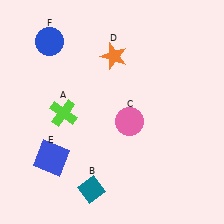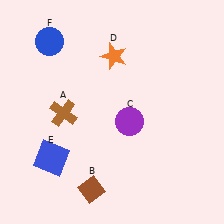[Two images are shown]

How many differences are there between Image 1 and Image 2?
There are 3 differences between the two images.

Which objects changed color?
A changed from lime to brown. B changed from teal to brown. C changed from pink to purple.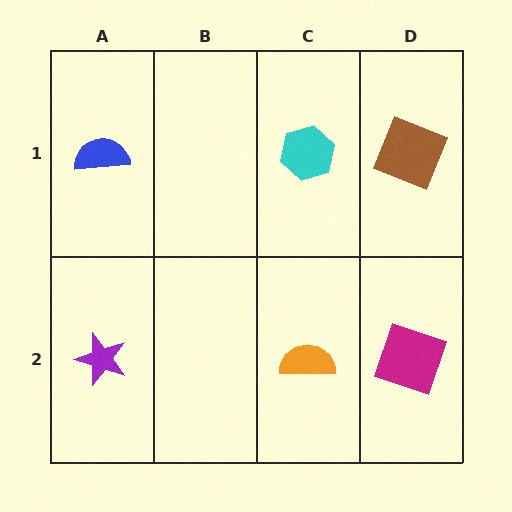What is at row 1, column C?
A cyan hexagon.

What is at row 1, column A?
A blue semicircle.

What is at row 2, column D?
A magenta square.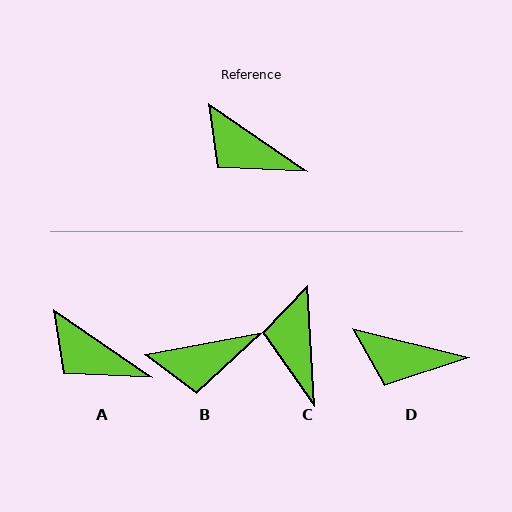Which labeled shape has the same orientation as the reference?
A.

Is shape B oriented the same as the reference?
No, it is off by about 45 degrees.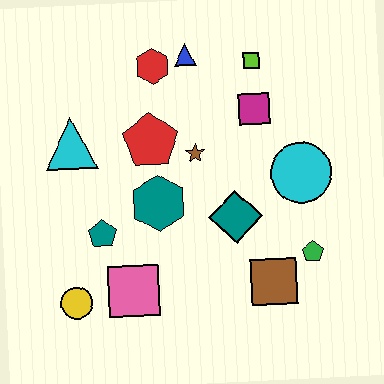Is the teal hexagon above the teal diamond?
Yes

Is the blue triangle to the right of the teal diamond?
No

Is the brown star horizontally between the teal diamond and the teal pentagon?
Yes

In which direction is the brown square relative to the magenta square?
The brown square is below the magenta square.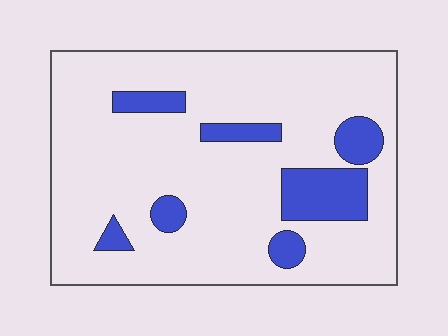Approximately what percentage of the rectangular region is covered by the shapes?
Approximately 15%.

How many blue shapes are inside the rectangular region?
7.